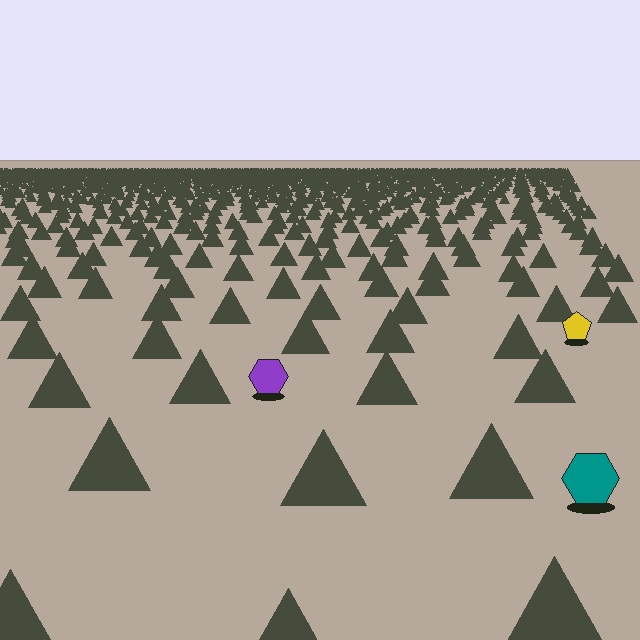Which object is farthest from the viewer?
The yellow pentagon is farthest from the viewer. It appears smaller and the ground texture around it is denser.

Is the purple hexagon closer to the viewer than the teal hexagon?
No. The teal hexagon is closer — you can tell from the texture gradient: the ground texture is coarser near it.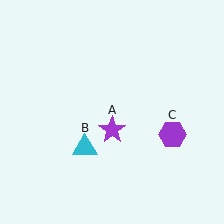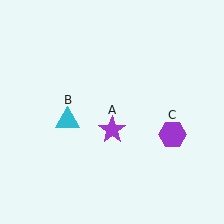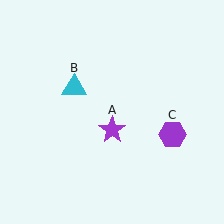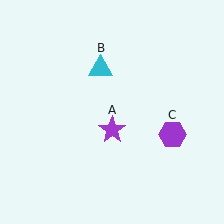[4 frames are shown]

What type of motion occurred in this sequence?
The cyan triangle (object B) rotated clockwise around the center of the scene.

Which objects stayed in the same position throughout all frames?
Purple star (object A) and purple hexagon (object C) remained stationary.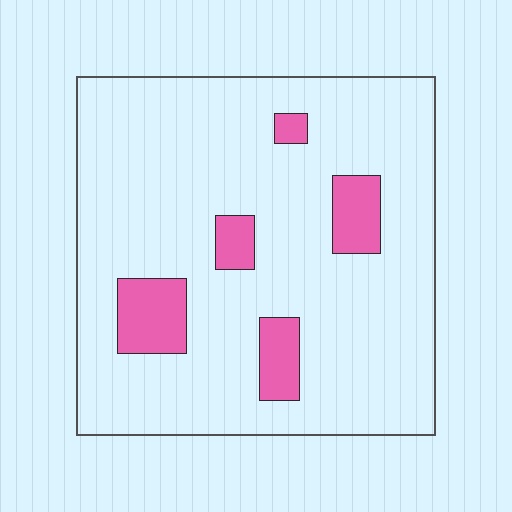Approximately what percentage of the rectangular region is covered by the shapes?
Approximately 10%.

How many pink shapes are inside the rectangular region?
5.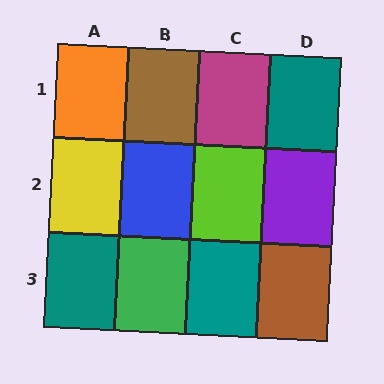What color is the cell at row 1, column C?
Magenta.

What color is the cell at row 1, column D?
Teal.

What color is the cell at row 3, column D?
Brown.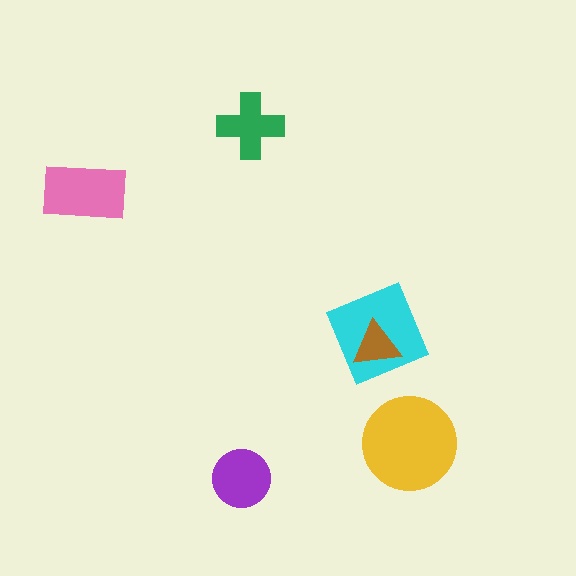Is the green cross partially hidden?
No, no other shape covers it.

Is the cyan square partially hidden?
Yes, it is partially covered by another shape.